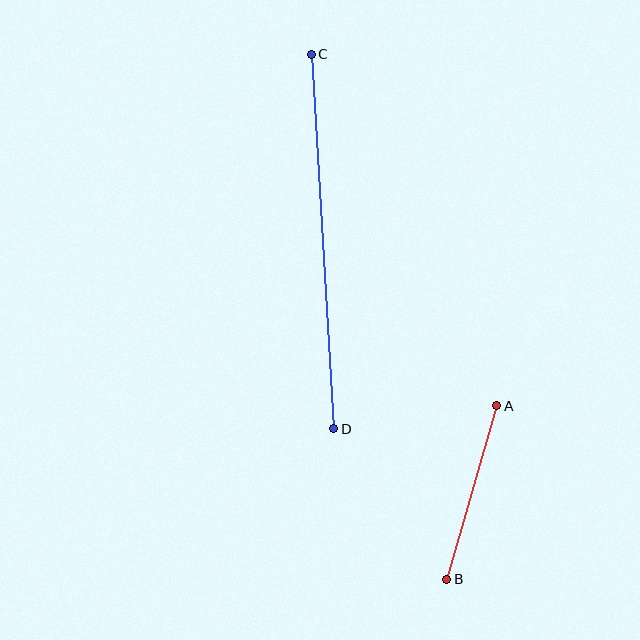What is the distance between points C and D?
The distance is approximately 375 pixels.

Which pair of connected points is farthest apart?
Points C and D are farthest apart.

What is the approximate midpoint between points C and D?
The midpoint is at approximately (322, 242) pixels.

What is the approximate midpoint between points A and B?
The midpoint is at approximately (472, 493) pixels.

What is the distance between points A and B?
The distance is approximately 181 pixels.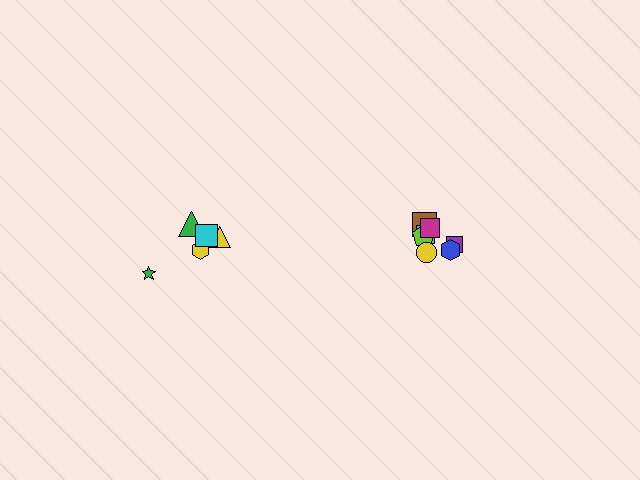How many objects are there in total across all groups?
There are 12 objects.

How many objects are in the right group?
There are 7 objects.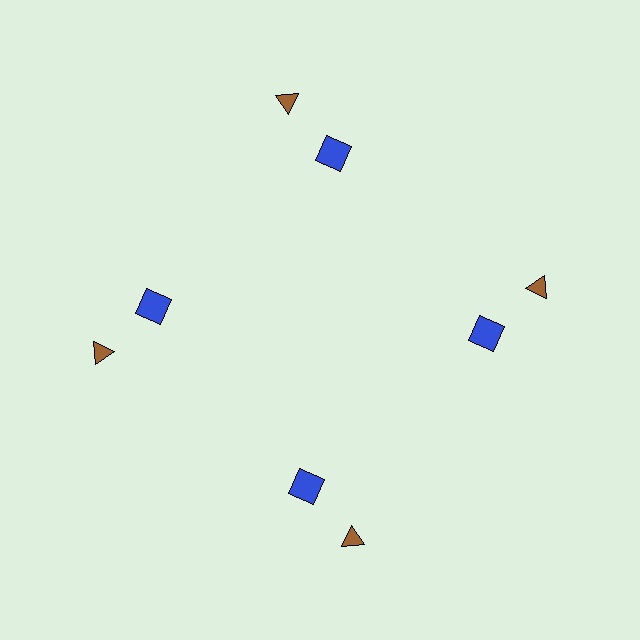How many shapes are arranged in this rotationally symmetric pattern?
There are 8 shapes, arranged in 4 groups of 2.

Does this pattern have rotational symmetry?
Yes, this pattern has 4-fold rotational symmetry. It looks the same after rotating 90 degrees around the center.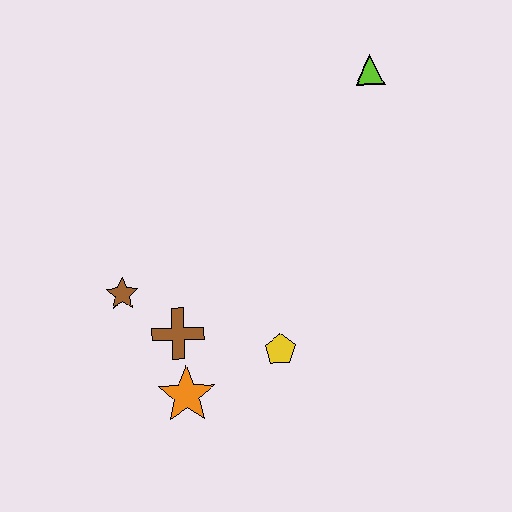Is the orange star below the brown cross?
Yes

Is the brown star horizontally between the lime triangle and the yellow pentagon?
No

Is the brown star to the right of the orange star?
No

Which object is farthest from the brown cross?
The lime triangle is farthest from the brown cross.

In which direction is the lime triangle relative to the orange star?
The lime triangle is above the orange star.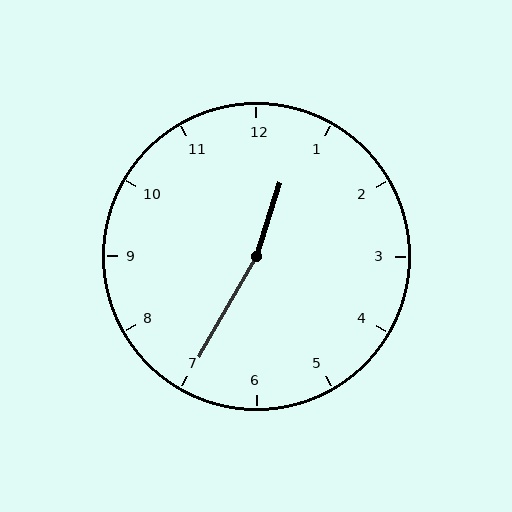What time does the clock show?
12:35.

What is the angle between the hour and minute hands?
Approximately 168 degrees.